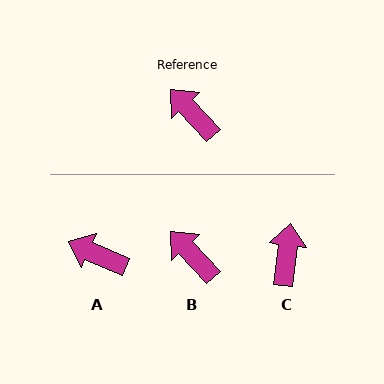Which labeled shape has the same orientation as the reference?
B.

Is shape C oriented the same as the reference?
No, it is off by about 50 degrees.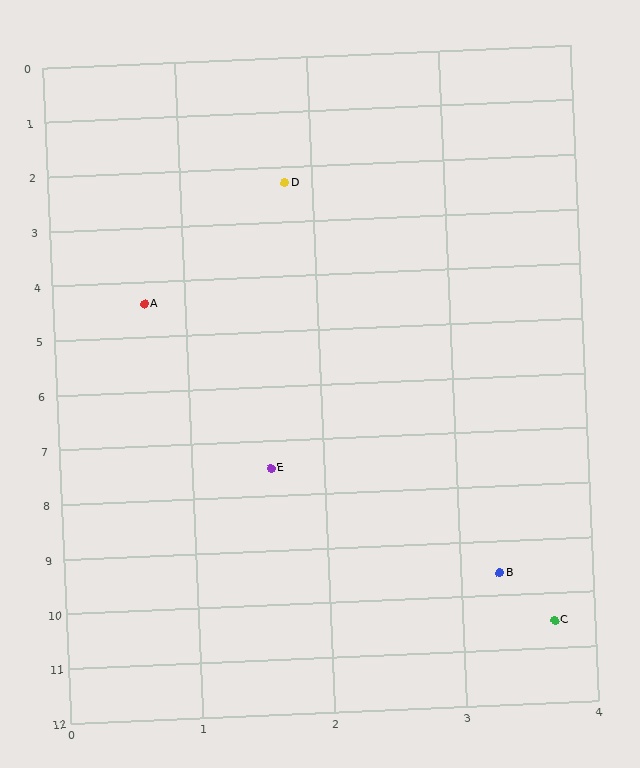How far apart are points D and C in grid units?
Points D and C are about 8.4 grid units apart.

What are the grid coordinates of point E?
Point E is at approximately (1.6, 7.5).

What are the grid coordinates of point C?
Point C is at approximately (3.7, 10.5).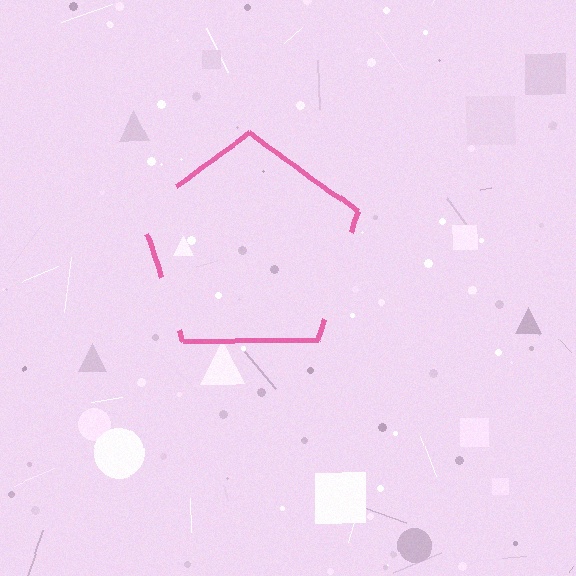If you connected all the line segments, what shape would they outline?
They would outline a pentagon.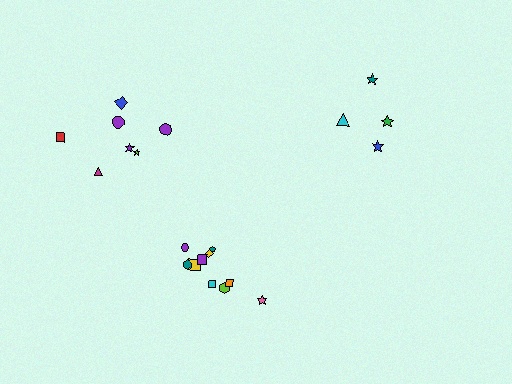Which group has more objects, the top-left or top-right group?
The top-left group.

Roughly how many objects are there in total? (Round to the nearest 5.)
Roughly 20 objects in total.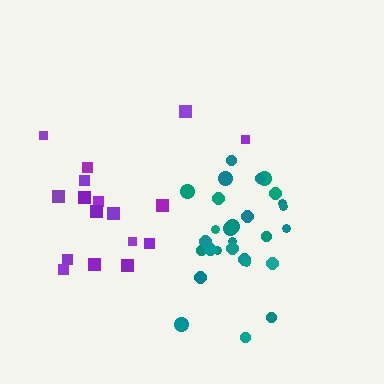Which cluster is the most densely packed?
Teal.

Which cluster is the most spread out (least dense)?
Purple.